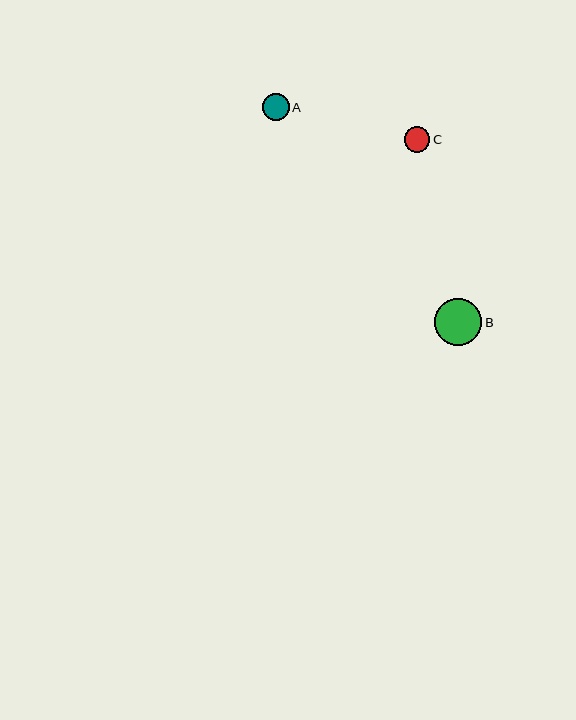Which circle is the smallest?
Circle C is the smallest with a size of approximately 26 pixels.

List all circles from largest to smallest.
From largest to smallest: B, A, C.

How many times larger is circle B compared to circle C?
Circle B is approximately 1.8 times the size of circle C.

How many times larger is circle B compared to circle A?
Circle B is approximately 1.8 times the size of circle A.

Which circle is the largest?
Circle B is the largest with a size of approximately 47 pixels.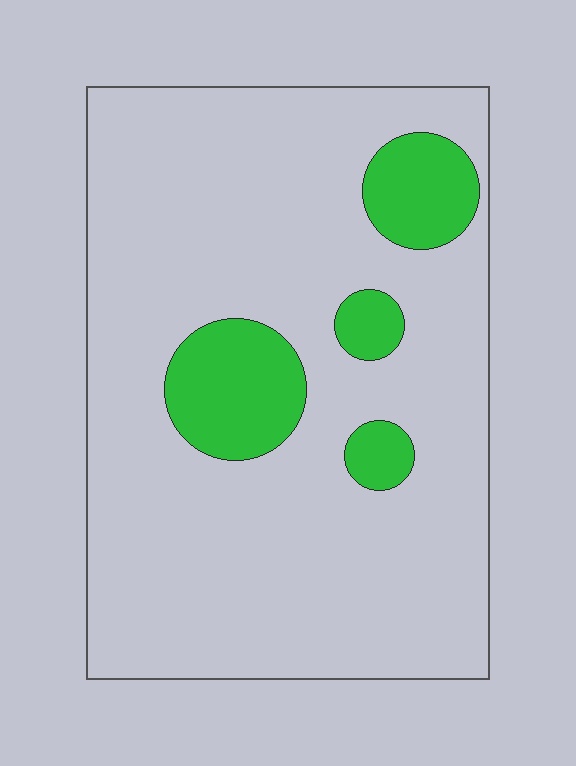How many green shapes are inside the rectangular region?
4.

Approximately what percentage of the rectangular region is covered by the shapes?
Approximately 15%.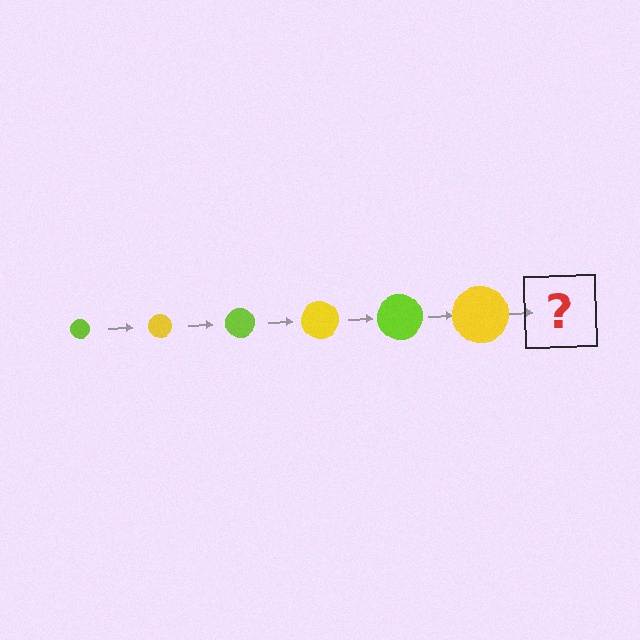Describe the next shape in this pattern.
It should be a lime circle, larger than the previous one.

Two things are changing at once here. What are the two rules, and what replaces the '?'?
The two rules are that the circle grows larger each step and the color cycles through lime and yellow. The '?' should be a lime circle, larger than the previous one.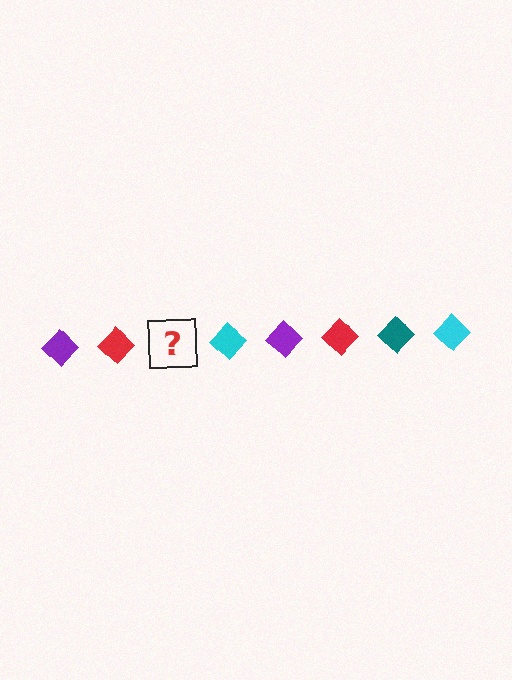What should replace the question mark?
The question mark should be replaced with a teal diamond.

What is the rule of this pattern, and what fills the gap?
The rule is that the pattern cycles through purple, red, teal, cyan diamonds. The gap should be filled with a teal diamond.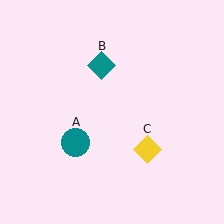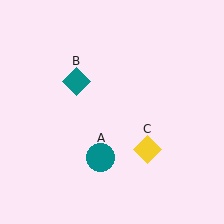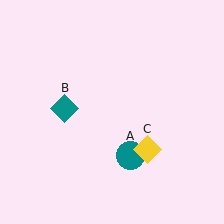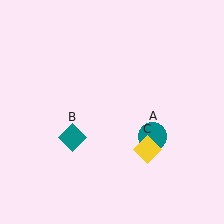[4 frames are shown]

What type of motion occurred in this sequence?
The teal circle (object A), teal diamond (object B) rotated counterclockwise around the center of the scene.